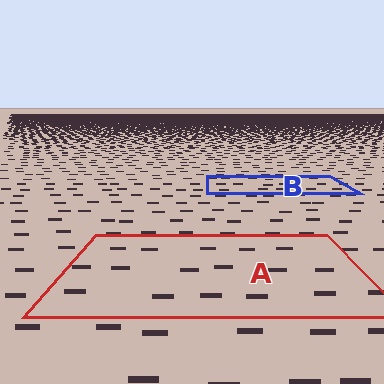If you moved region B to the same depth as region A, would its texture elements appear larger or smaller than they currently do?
They would appear larger. At a closer depth, the same texture elements are projected at a bigger on-screen size.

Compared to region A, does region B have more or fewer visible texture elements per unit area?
Region B has more texture elements per unit area — they are packed more densely because it is farther away.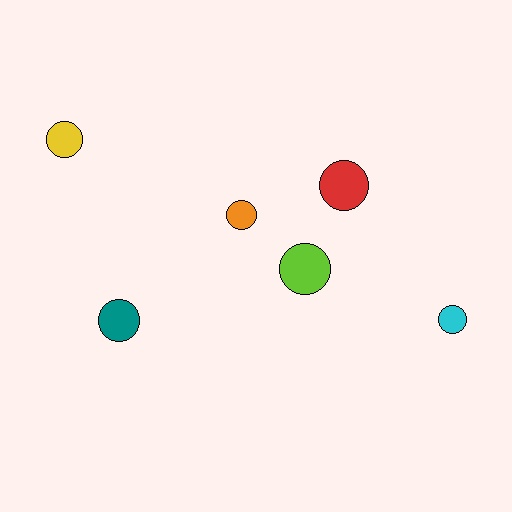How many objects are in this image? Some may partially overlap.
There are 6 objects.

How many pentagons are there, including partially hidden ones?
There are no pentagons.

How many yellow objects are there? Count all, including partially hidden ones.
There is 1 yellow object.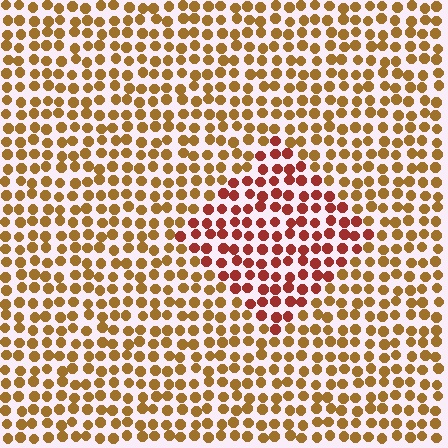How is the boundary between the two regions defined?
The boundary is defined purely by a slight shift in hue (about 35 degrees). Spacing, size, and orientation are identical on both sides.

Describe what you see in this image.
The image is filled with small brown elements in a uniform arrangement. A diamond-shaped region is visible where the elements are tinted to a slightly different hue, forming a subtle color boundary.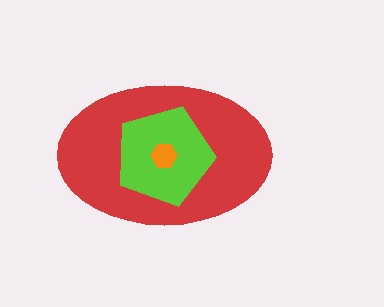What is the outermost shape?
The red ellipse.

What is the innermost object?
The orange hexagon.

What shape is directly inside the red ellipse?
The lime pentagon.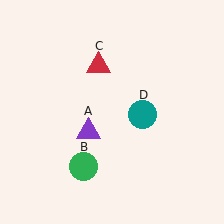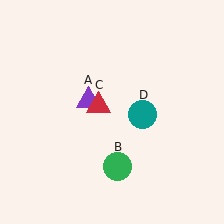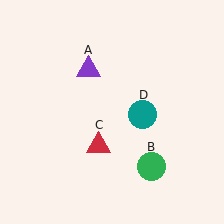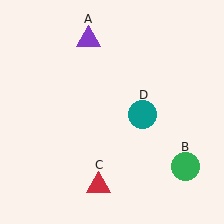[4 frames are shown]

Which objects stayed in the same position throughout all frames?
Teal circle (object D) remained stationary.